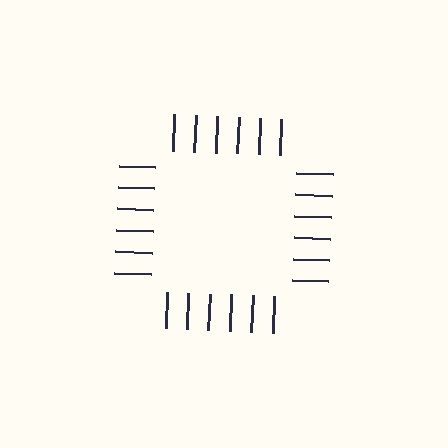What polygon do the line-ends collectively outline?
An illusory square — the line segments terminate on its edges but no continuous stroke is drawn.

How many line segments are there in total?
24 — 6 along each of the 4 edges.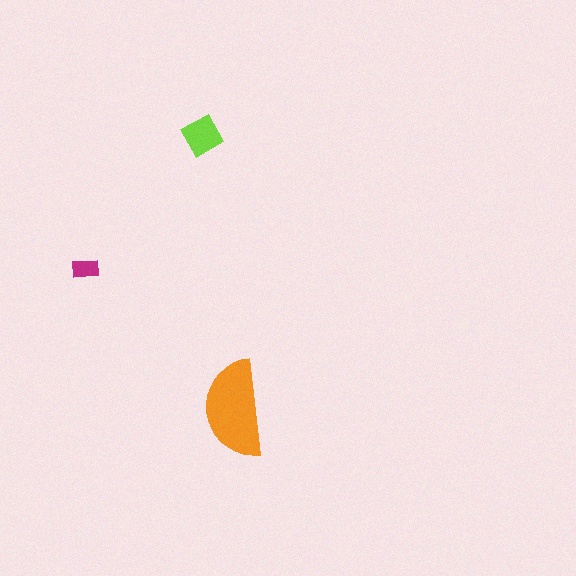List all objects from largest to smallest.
The orange semicircle, the lime diamond, the magenta rectangle.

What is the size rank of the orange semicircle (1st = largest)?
1st.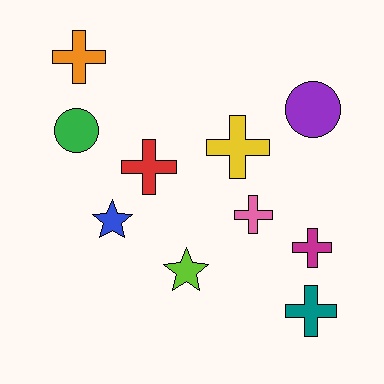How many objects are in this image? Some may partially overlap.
There are 10 objects.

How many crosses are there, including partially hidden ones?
There are 6 crosses.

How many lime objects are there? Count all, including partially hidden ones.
There is 1 lime object.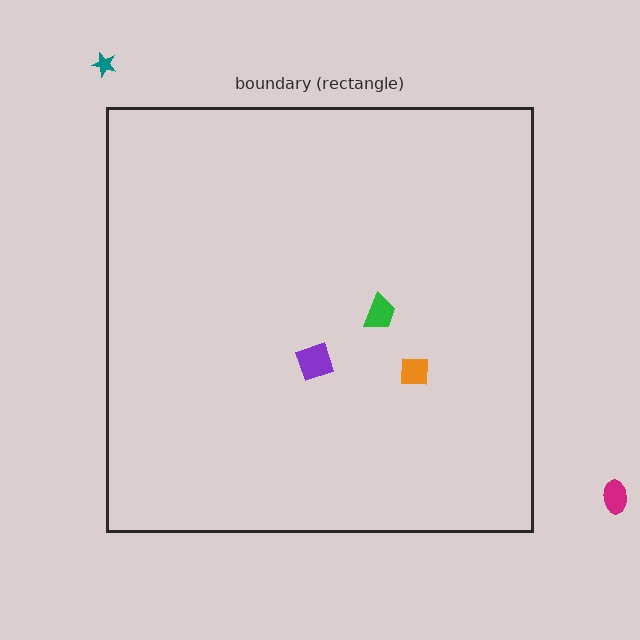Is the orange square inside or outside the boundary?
Inside.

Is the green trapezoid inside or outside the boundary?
Inside.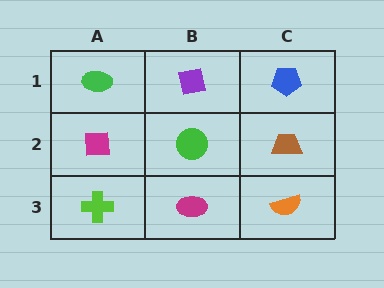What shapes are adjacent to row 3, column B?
A green circle (row 2, column B), a lime cross (row 3, column A), an orange semicircle (row 3, column C).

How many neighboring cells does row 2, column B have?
4.